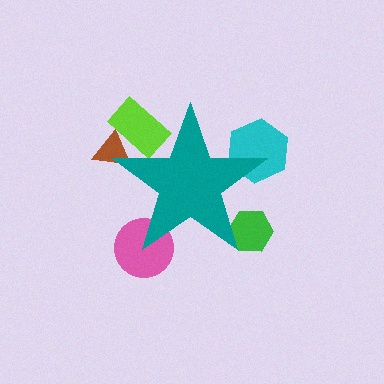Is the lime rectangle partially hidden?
Yes, the lime rectangle is partially hidden behind the teal star.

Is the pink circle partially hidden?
Yes, the pink circle is partially hidden behind the teal star.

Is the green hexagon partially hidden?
Yes, the green hexagon is partially hidden behind the teal star.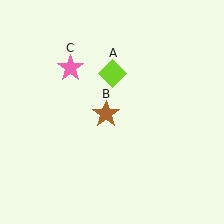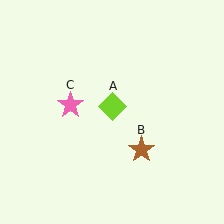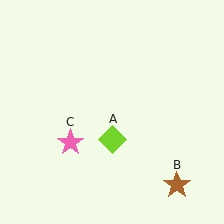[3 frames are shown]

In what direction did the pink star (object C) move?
The pink star (object C) moved down.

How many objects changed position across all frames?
3 objects changed position: lime diamond (object A), brown star (object B), pink star (object C).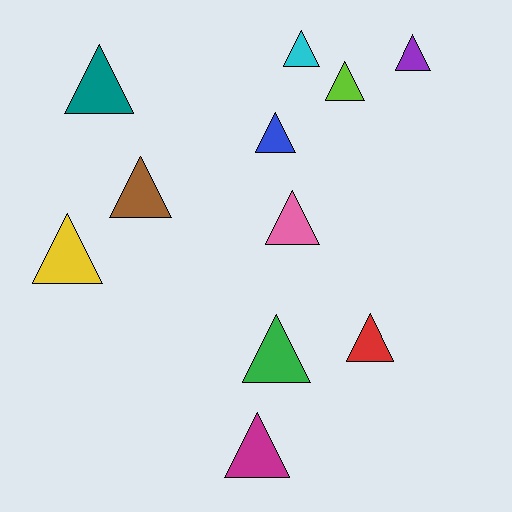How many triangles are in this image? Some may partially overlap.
There are 11 triangles.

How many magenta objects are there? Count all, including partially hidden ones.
There is 1 magenta object.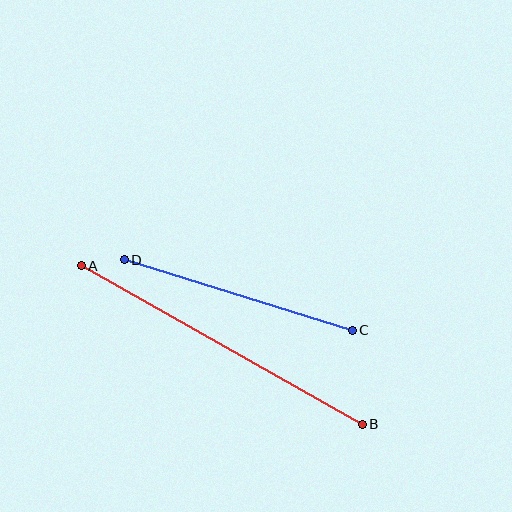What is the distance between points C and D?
The distance is approximately 239 pixels.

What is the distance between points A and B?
The distance is approximately 323 pixels.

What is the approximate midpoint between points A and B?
The midpoint is at approximately (222, 345) pixels.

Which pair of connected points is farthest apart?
Points A and B are farthest apart.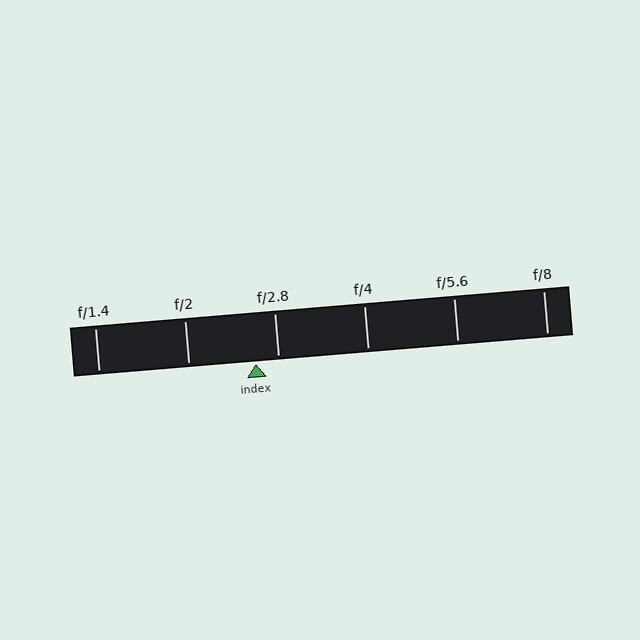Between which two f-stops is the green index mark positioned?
The index mark is between f/2 and f/2.8.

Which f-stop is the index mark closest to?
The index mark is closest to f/2.8.